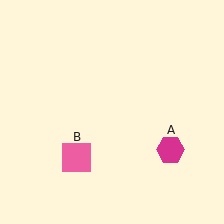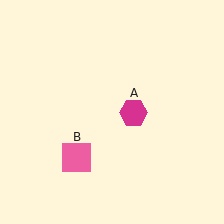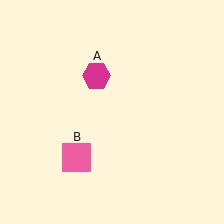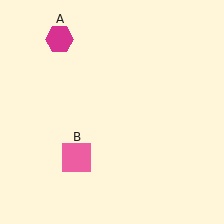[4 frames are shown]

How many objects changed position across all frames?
1 object changed position: magenta hexagon (object A).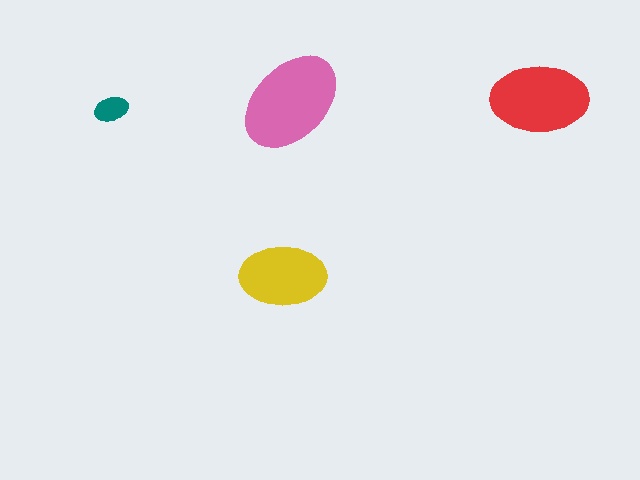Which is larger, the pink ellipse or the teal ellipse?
The pink one.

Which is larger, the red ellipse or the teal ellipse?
The red one.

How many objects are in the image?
There are 4 objects in the image.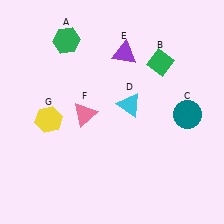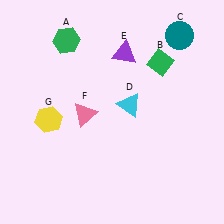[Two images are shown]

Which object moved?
The teal circle (C) moved up.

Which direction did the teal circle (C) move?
The teal circle (C) moved up.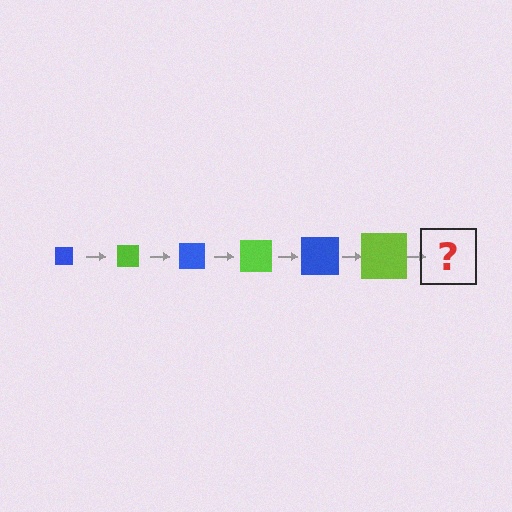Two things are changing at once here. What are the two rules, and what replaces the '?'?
The two rules are that the square grows larger each step and the color cycles through blue and lime. The '?' should be a blue square, larger than the previous one.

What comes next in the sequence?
The next element should be a blue square, larger than the previous one.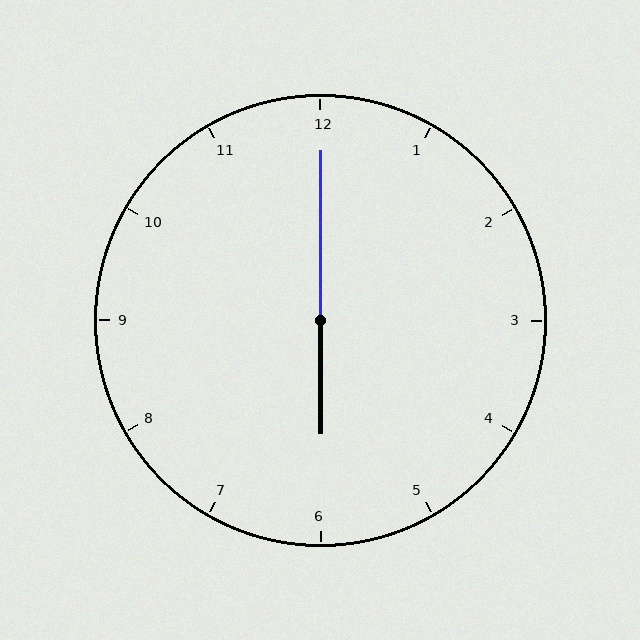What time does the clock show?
6:00.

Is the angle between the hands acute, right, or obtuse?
It is obtuse.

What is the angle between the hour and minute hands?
Approximately 180 degrees.